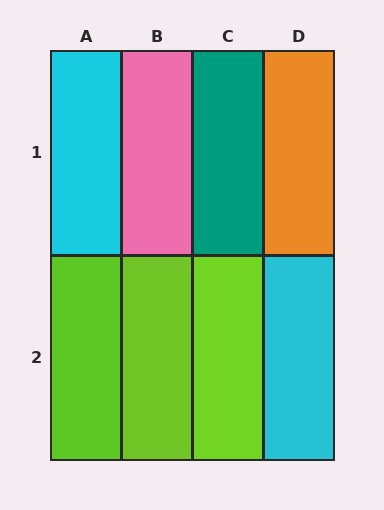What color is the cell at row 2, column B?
Lime.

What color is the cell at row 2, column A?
Lime.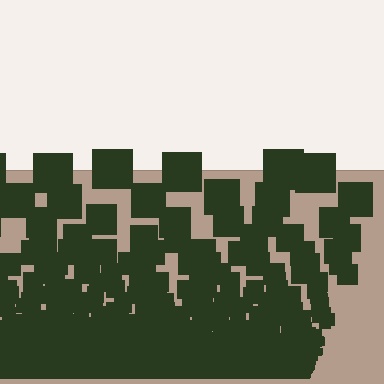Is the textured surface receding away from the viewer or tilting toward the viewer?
The surface appears to tilt toward the viewer. Texture elements get larger and sparser toward the top.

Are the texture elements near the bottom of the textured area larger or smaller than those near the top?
Smaller. The gradient is inverted — elements near the bottom are smaller and denser.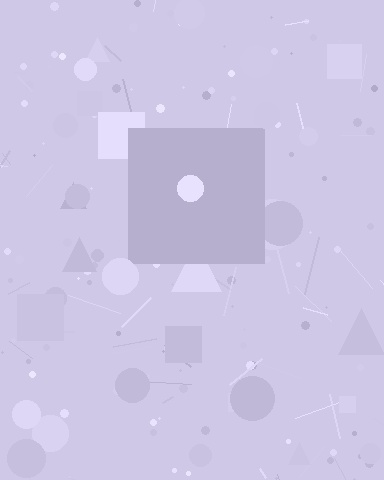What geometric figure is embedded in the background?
A square is embedded in the background.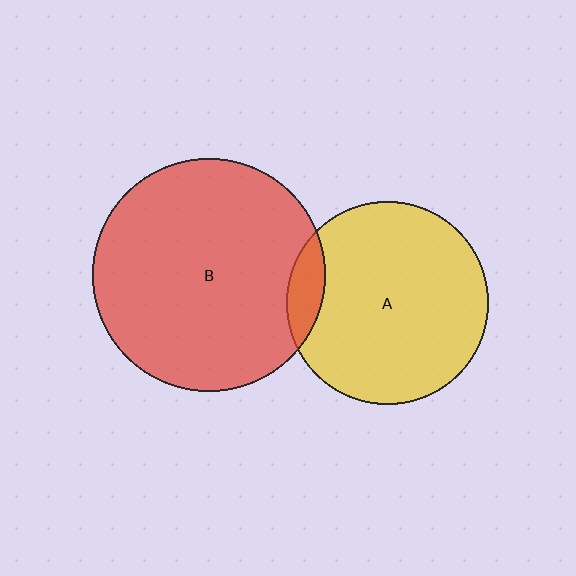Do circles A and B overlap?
Yes.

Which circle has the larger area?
Circle B (red).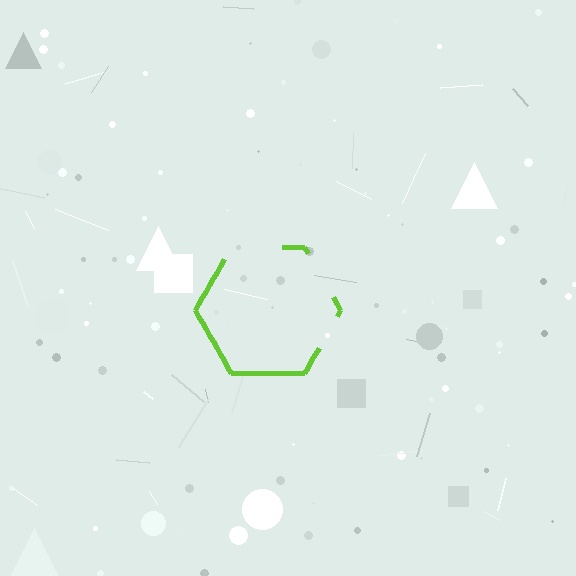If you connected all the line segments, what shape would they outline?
They would outline a hexagon.